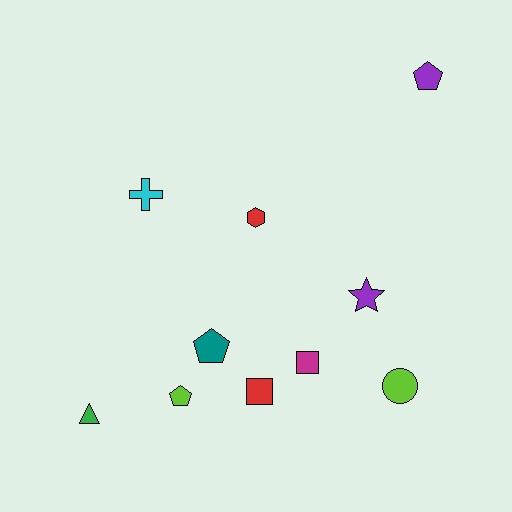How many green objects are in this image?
There is 1 green object.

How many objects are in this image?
There are 10 objects.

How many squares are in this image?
There are 2 squares.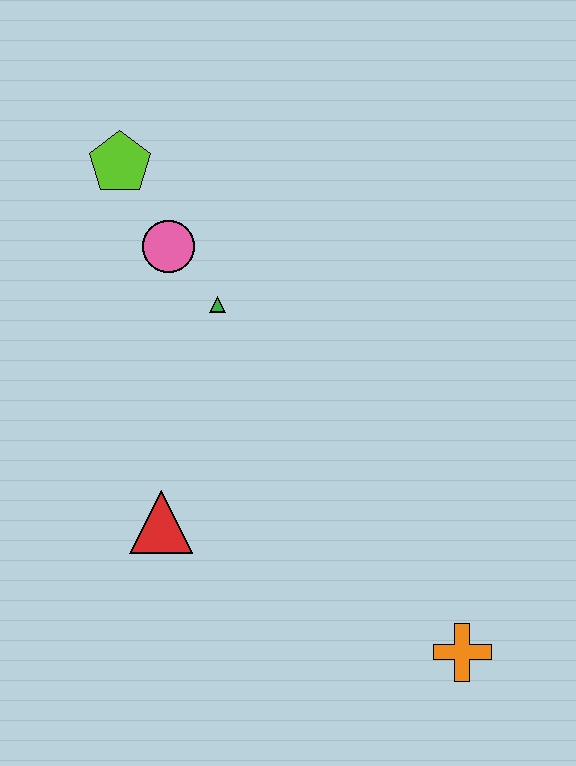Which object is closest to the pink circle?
The green triangle is closest to the pink circle.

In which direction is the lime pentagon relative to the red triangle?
The lime pentagon is above the red triangle.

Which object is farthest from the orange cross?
The lime pentagon is farthest from the orange cross.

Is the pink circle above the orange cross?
Yes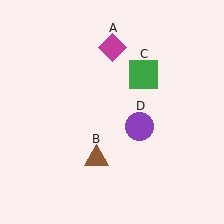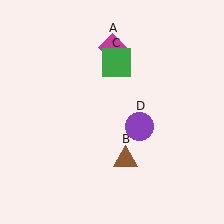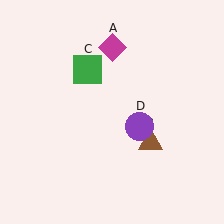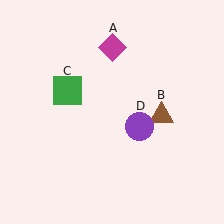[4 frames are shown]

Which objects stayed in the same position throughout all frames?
Magenta diamond (object A) and purple circle (object D) remained stationary.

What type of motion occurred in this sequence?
The brown triangle (object B), green square (object C) rotated counterclockwise around the center of the scene.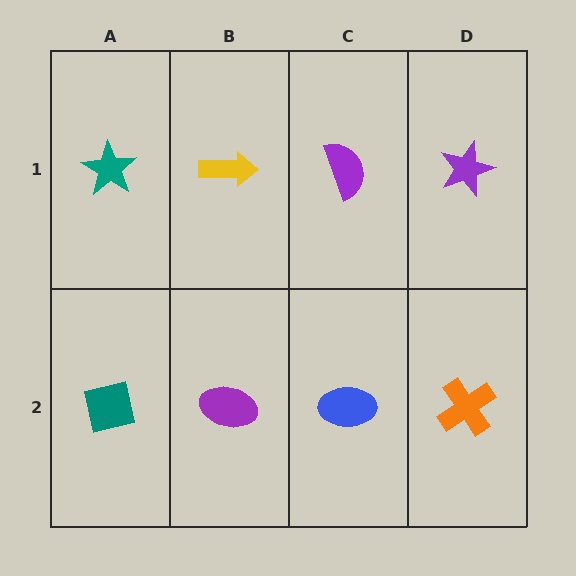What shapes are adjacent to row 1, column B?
A purple ellipse (row 2, column B), a teal star (row 1, column A), a purple semicircle (row 1, column C).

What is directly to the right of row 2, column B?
A blue ellipse.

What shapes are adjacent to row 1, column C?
A blue ellipse (row 2, column C), a yellow arrow (row 1, column B), a purple star (row 1, column D).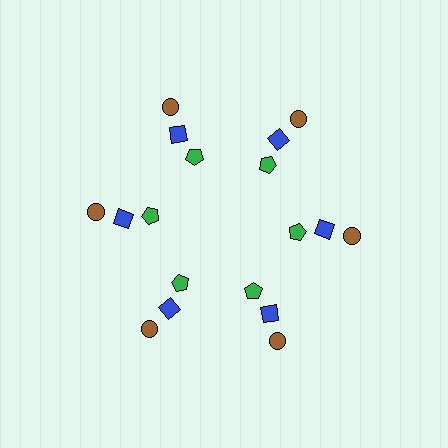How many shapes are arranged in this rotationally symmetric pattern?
There are 18 shapes, arranged in 6 groups of 3.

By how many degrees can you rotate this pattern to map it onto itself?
The pattern maps onto itself every 60 degrees of rotation.